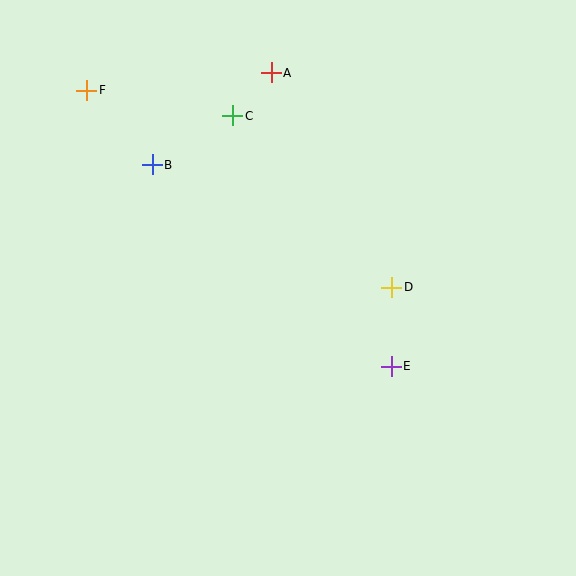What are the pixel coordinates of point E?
Point E is at (391, 366).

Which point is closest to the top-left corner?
Point F is closest to the top-left corner.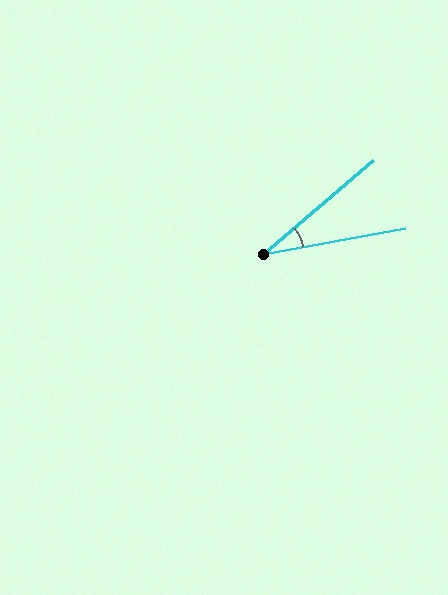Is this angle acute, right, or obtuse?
It is acute.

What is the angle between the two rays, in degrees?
Approximately 30 degrees.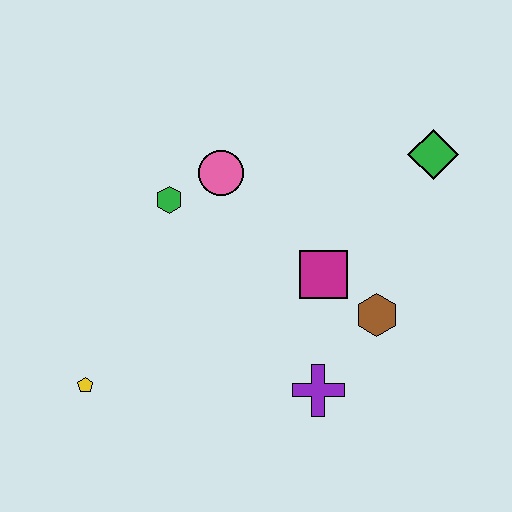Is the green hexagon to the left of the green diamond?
Yes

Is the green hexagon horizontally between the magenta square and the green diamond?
No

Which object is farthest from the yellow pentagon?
The green diamond is farthest from the yellow pentagon.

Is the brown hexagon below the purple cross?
No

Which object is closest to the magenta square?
The brown hexagon is closest to the magenta square.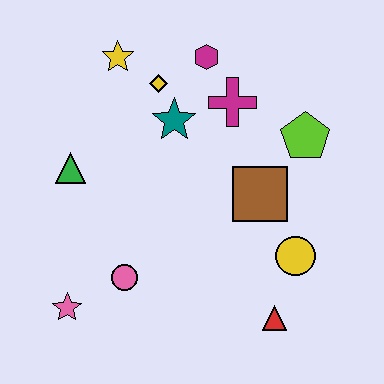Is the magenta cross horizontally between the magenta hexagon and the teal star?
No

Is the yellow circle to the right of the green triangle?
Yes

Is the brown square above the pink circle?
Yes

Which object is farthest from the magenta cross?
The pink star is farthest from the magenta cross.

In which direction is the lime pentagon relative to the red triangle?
The lime pentagon is above the red triangle.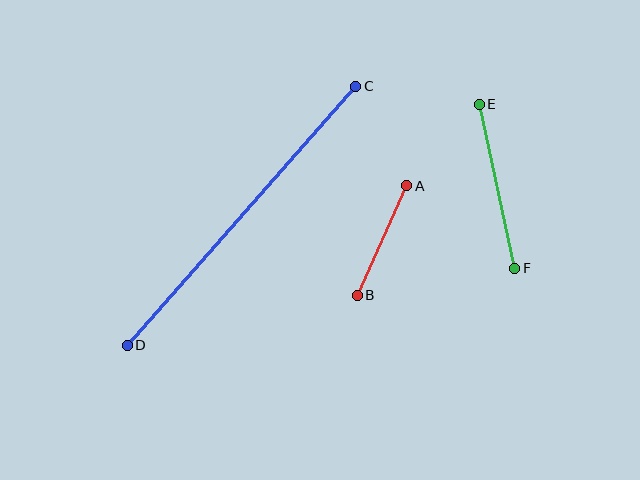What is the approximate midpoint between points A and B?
The midpoint is at approximately (382, 240) pixels.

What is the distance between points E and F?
The distance is approximately 168 pixels.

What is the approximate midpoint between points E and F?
The midpoint is at approximately (497, 186) pixels.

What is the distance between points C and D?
The distance is approximately 345 pixels.